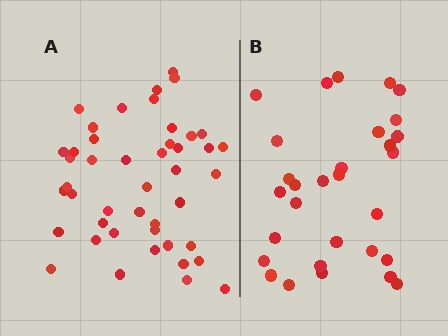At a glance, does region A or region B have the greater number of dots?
Region A (the left region) has more dots.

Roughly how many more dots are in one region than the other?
Region A has approximately 15 more dots than region B.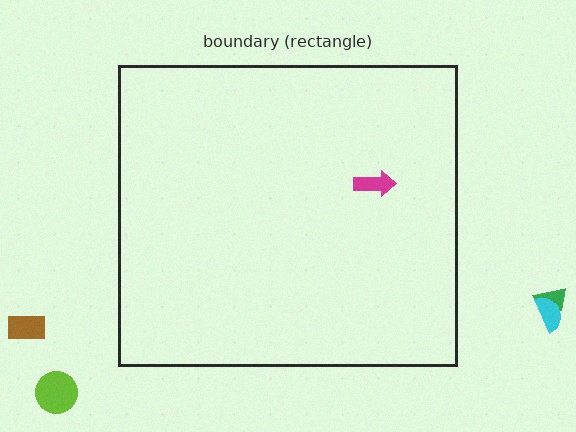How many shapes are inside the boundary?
1 inside, 4 outside.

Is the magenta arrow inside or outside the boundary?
Inside.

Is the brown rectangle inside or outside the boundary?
Outside.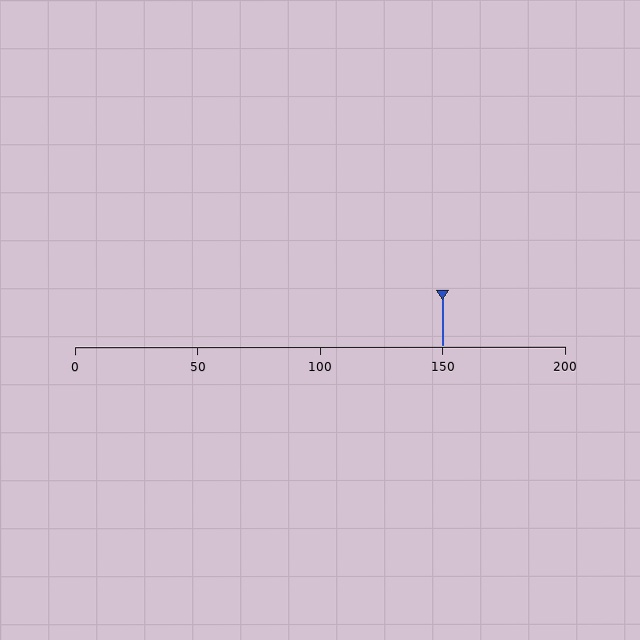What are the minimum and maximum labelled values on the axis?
The axis runs from 0 to 200.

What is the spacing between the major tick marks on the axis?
The major ticks are spaced 50 apart.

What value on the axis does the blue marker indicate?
The marker indicates approximately 150.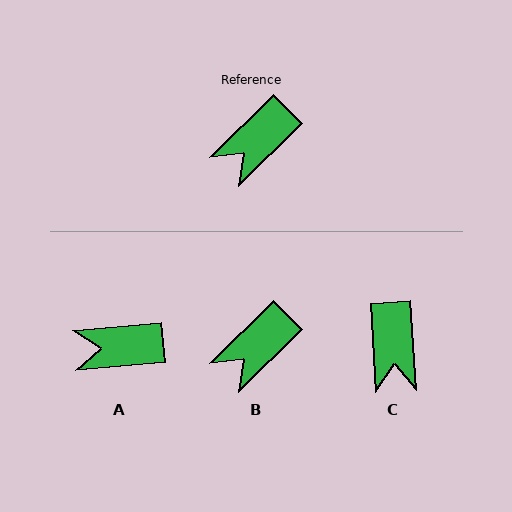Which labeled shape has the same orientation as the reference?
B.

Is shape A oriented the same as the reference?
No, it is off by about 39 degrees.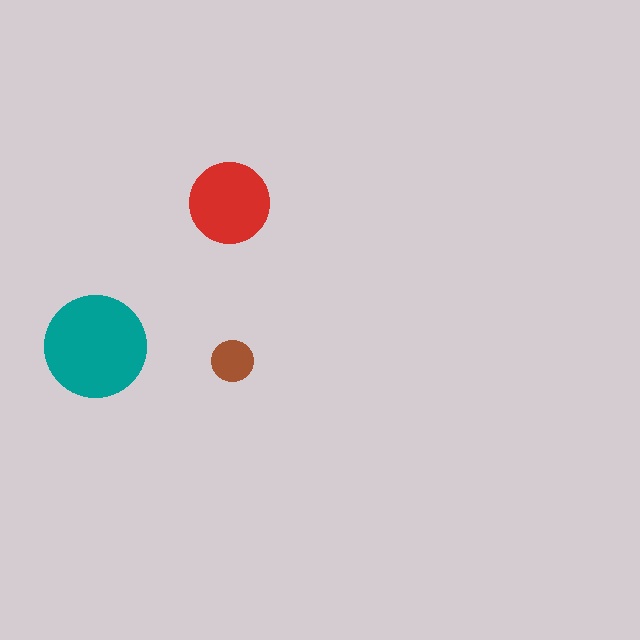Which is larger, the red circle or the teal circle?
The teal one.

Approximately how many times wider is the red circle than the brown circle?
About 2 times wider.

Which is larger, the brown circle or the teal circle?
The teal one.